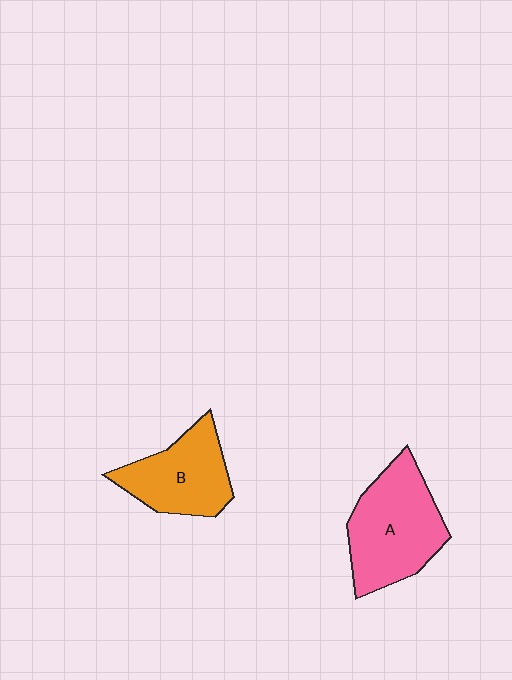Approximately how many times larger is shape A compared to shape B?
Approximately 1.3 times.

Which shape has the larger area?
Shape A (pink).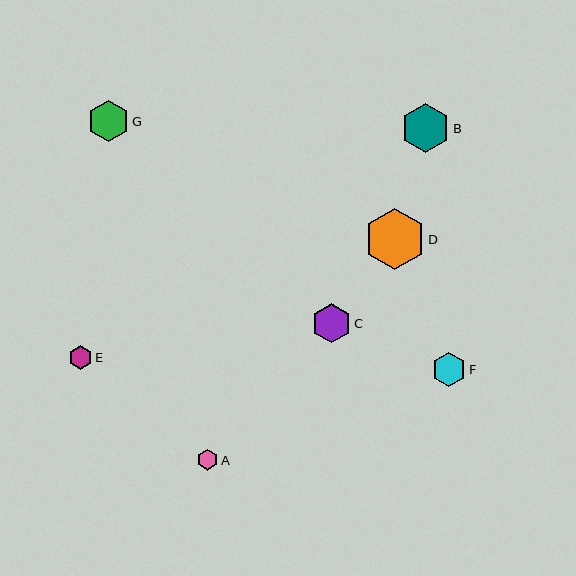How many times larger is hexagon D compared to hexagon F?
Hexagon D is approximately 1.8 times the size of hexagon F.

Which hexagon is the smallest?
Hexagon A is the smallest with a size of approximately 21 pixels.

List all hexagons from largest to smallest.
From largest to smallest: D, B, G, C, F, E, A.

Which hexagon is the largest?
Hexagon D is the largest with a size of approximately 61 pixels.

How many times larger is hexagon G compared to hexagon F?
Hexagon G is approximately 1.2 times the size of hexagon F.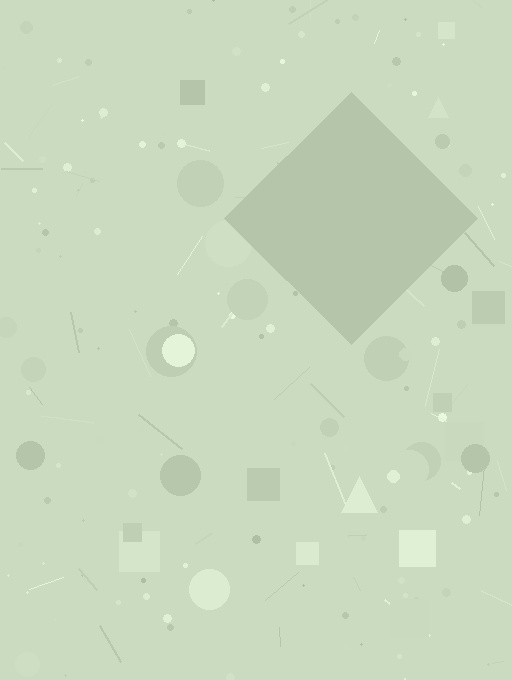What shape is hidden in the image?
A diamond is hidden in the image.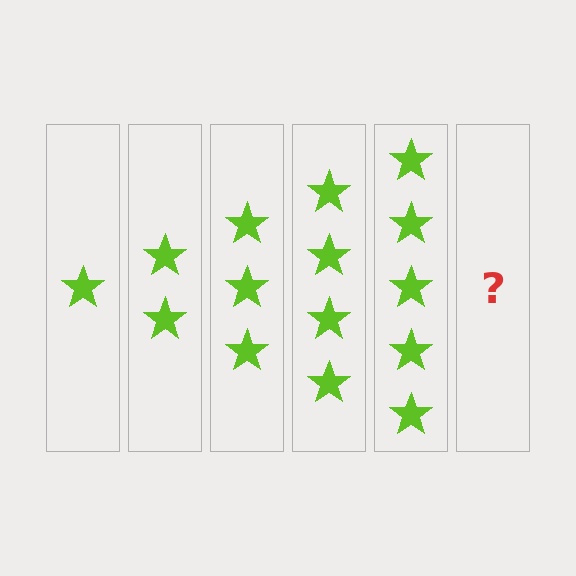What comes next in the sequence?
The next element should be 6 stars.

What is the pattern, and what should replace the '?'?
The pattern is that each step adds one more star. The '?' should be 6 stars.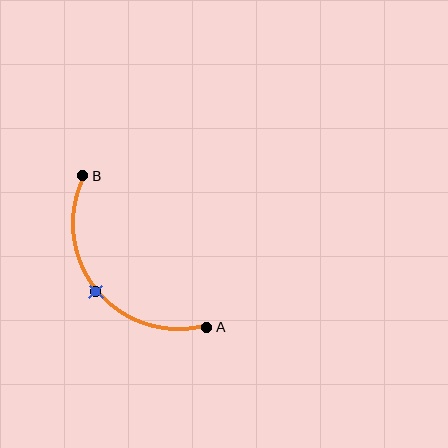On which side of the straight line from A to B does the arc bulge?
The arc bulges below and to the left of the straight line connecting A and B.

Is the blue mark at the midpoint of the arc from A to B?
Yes. The blue mark lies on the arc at equal arc-length from both A and B — it is the arc midpoint.